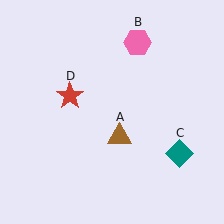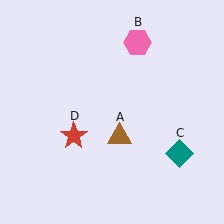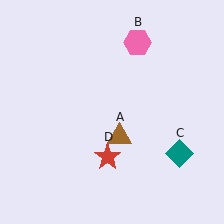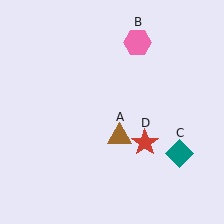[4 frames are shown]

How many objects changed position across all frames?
1 object changed position: red star (object D).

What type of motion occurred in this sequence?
The red star (object D) rotated counterclockwise around the center of the scene.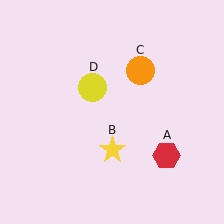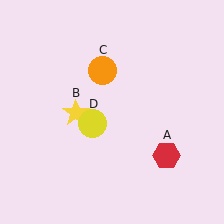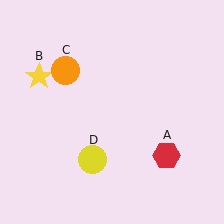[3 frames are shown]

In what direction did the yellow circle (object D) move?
The yellow circle (object D) moved down.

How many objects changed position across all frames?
3 objects changed position: yellow star (object B), orange circle (object C), yellow circle (object D).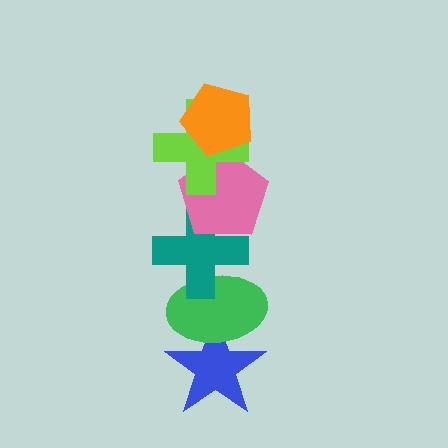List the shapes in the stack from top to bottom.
From top to bottom: the orange pentagon, the lime cross, the pink pentagon, the teal cross, the green ellipse, the blue star.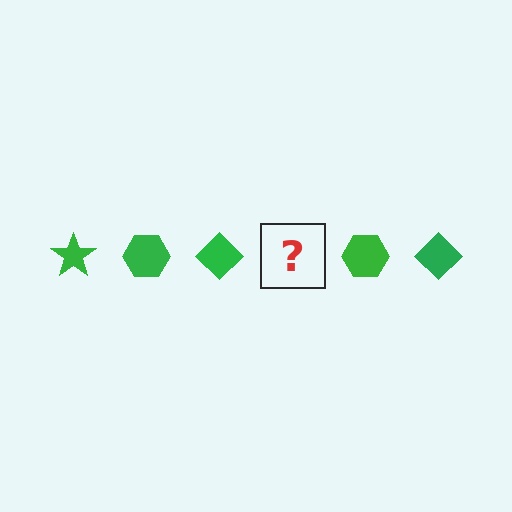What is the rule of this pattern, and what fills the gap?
The rule is that the pattern cycles through star, hexagon, diamond shapes in green. The gap should be filled with a green star.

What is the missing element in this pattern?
The missing element is a green star.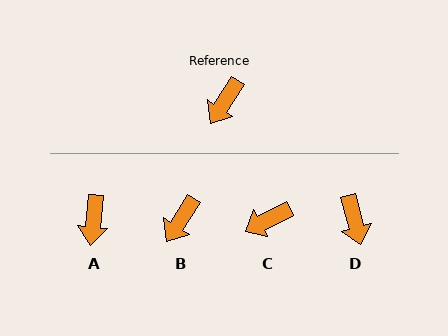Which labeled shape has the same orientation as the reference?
B.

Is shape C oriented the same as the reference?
No, it is off by about 30 degrees.